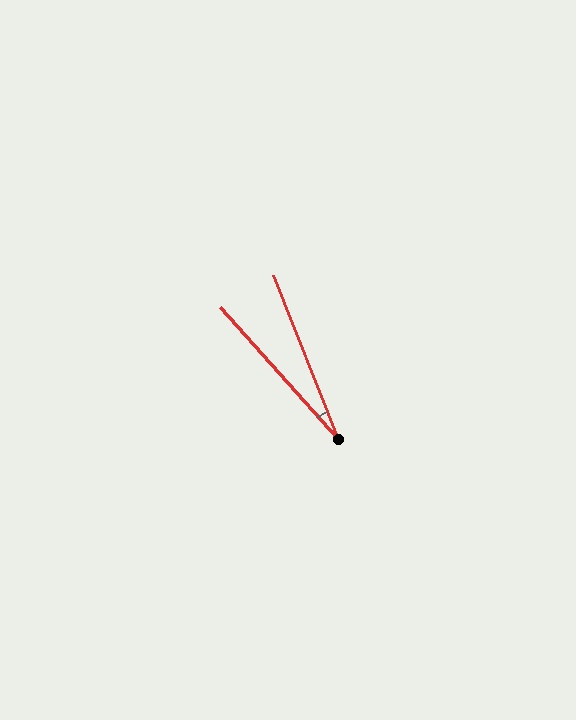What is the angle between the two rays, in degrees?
Approximately 20 degrees.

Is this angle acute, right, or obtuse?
It is acute.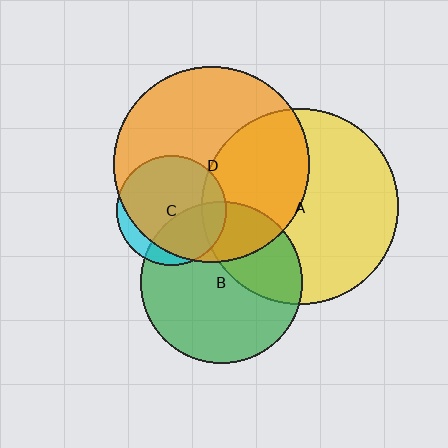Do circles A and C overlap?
Yes.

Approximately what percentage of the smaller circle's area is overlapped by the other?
Approximately 15%.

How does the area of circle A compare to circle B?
Approximately 1.5 times.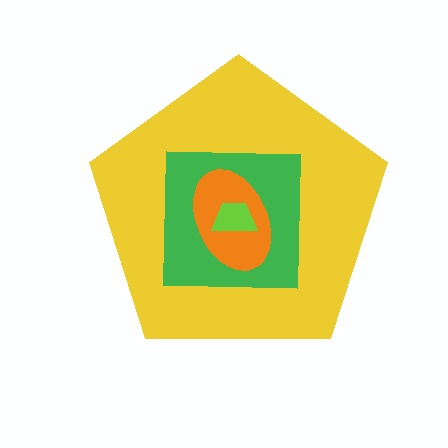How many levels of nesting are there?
4.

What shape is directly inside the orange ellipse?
The lime trapezoid.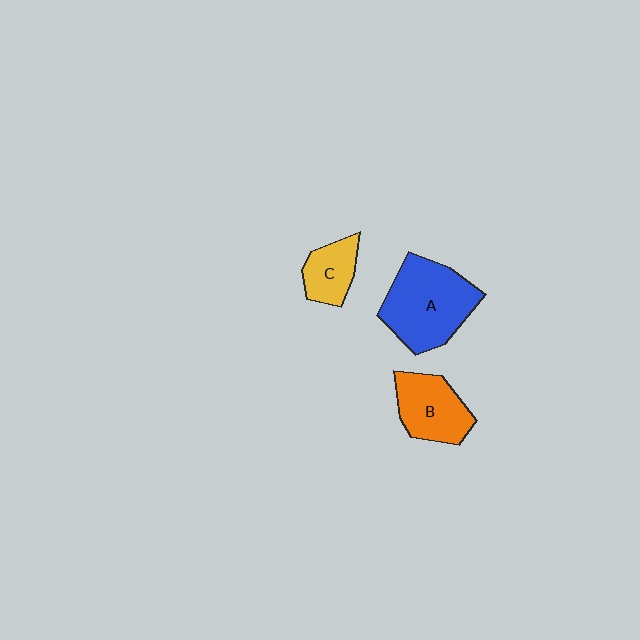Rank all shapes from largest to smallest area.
From largest to smallest: A (blue), B (orange), C (yellow).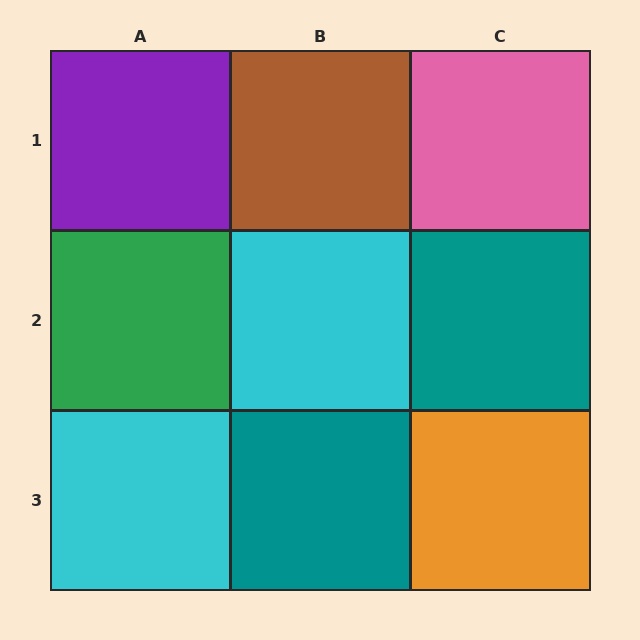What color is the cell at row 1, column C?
Pink.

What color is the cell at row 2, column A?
Green.